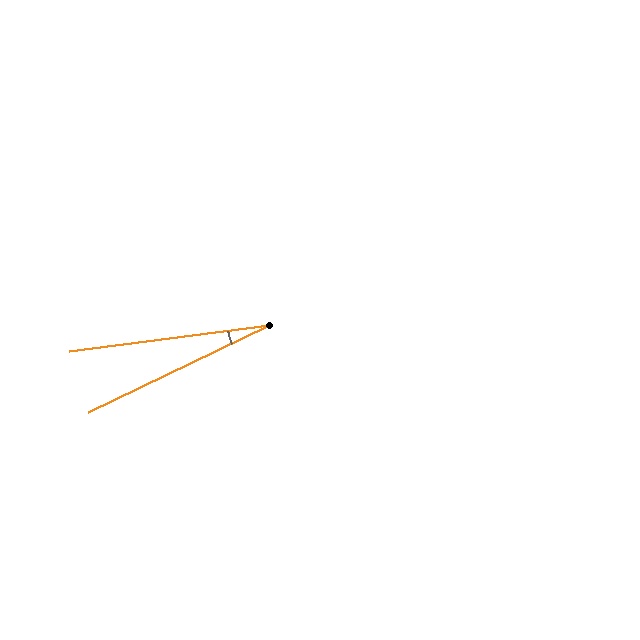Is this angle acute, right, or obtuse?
It is acute.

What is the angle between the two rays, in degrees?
Approximately 18 degrees.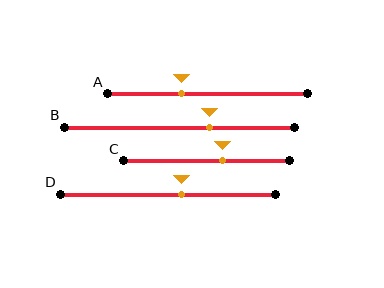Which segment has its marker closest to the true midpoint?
Segment D has its marker closest to the true midpoint.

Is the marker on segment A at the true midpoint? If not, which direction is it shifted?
No, the marker on segment A is shifted to the left by about 13% of the segment length.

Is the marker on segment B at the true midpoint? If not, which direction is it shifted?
No, the marker on segment B is shifted to the right by about 13% of the segment length.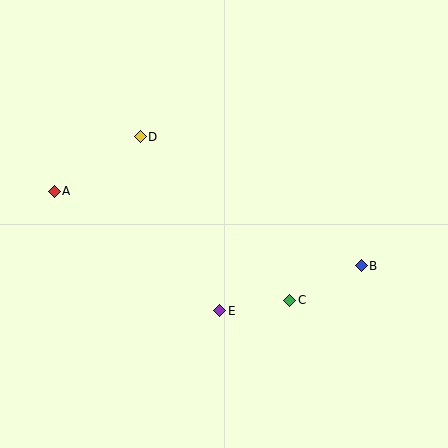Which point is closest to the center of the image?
Point E at (220, 311) is closest to the center.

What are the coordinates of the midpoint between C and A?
The midpoint between C and A is at (172, 246).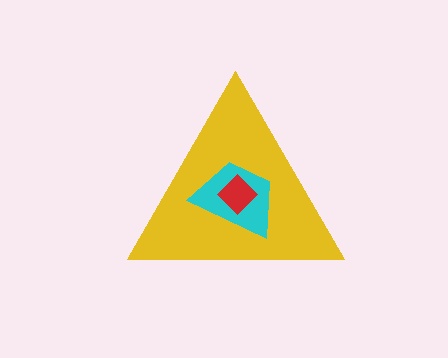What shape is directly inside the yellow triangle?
The cyan trapezoid.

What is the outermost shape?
The yellow triangle.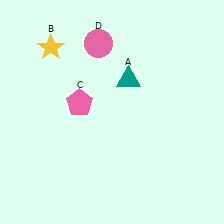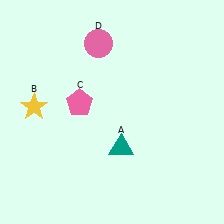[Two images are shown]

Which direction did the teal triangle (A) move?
The teal triangle (A) moved down.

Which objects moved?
The objects that moved are: the teal triangle (A), the yellow star (B).